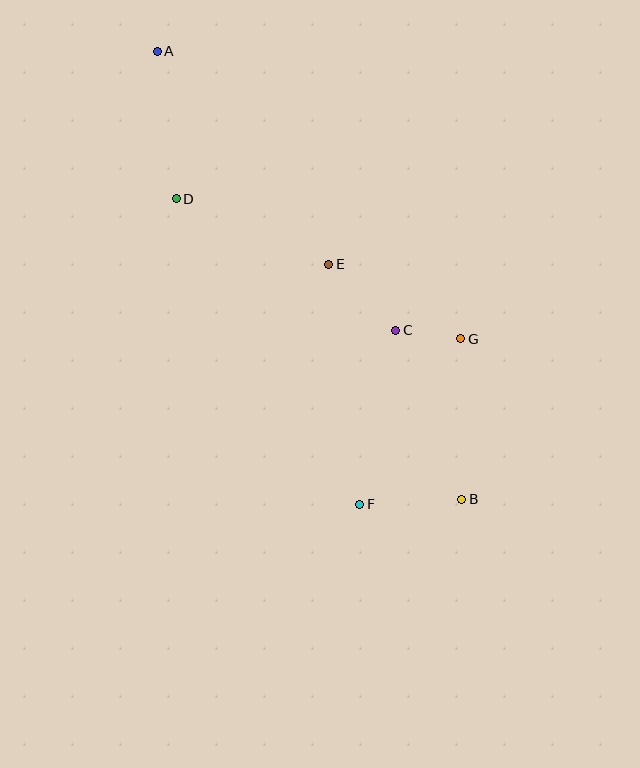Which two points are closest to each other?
Points C and G are closest to each other.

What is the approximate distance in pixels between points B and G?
The distance between B and G is approximately 160 pixels.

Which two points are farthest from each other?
Points A and B are farthest from each other.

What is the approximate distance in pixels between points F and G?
The distance between F and G is approximately 194 pixels.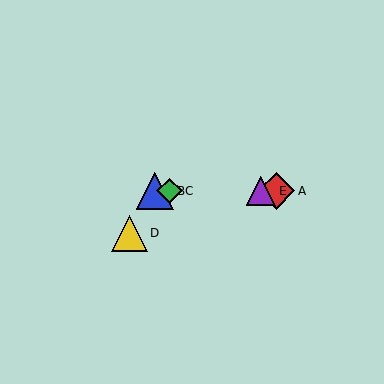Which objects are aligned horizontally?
Objects A, B, C, E are aligned horizontally.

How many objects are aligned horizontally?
4 objects (A, B, C, E) are aligned horizontally.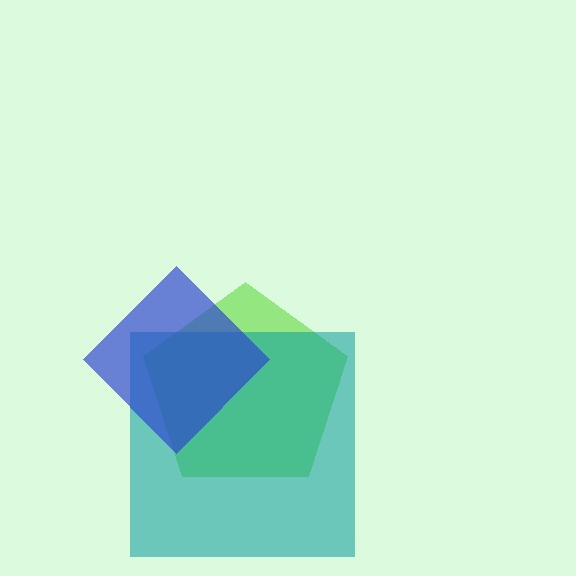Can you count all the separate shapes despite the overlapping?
Yes, there are 3 separate shapes.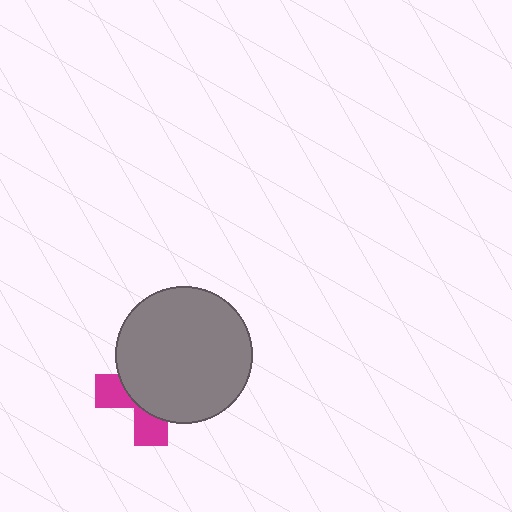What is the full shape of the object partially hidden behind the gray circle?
The partially hidden object is a magenta cross.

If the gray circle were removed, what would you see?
You would see the complete magenta cross.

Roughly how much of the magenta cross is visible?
A small part of it is visible (roughly 33%).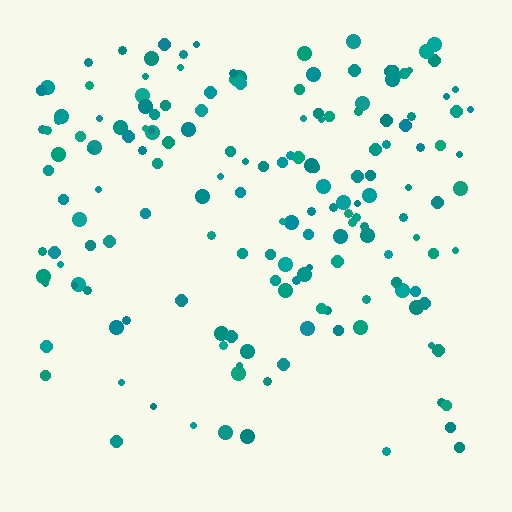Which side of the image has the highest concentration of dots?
The top.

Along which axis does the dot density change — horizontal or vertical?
Vertical.